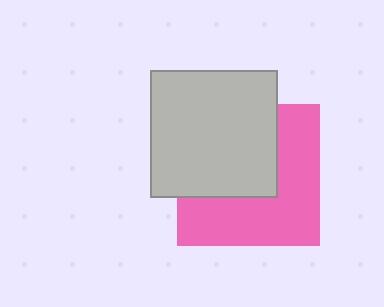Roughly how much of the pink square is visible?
About half of it is visible (roughly 53%).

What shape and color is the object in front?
The object in front is a light gray square.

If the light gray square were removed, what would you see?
You would see the complete pink square.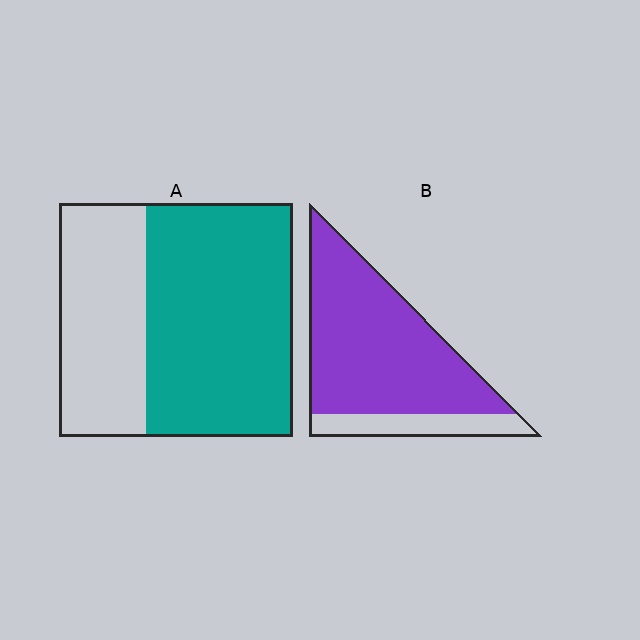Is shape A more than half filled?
Yes.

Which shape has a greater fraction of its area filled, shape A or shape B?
Shape B.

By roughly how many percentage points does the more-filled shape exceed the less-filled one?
By roughly 20 percentage points (B over A).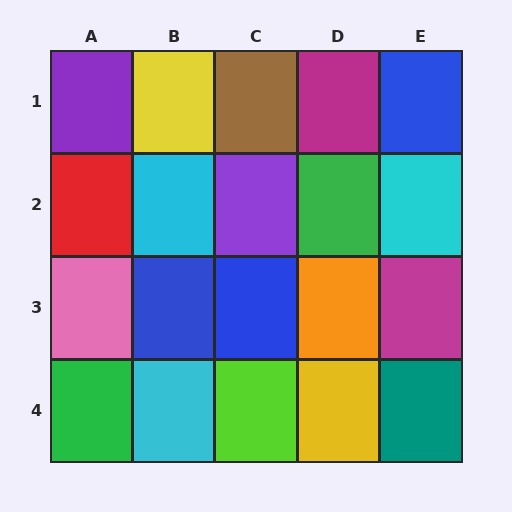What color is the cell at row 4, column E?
Teal.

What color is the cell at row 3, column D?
Orange.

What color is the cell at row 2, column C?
Purple.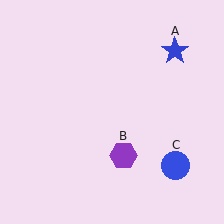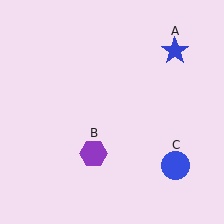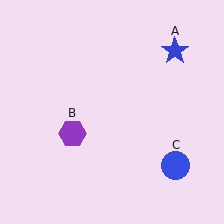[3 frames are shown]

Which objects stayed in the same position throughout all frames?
Blue star (object A) and blue circle (object C) remained stationary.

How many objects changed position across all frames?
1 object changed position: purple hexagon (object B).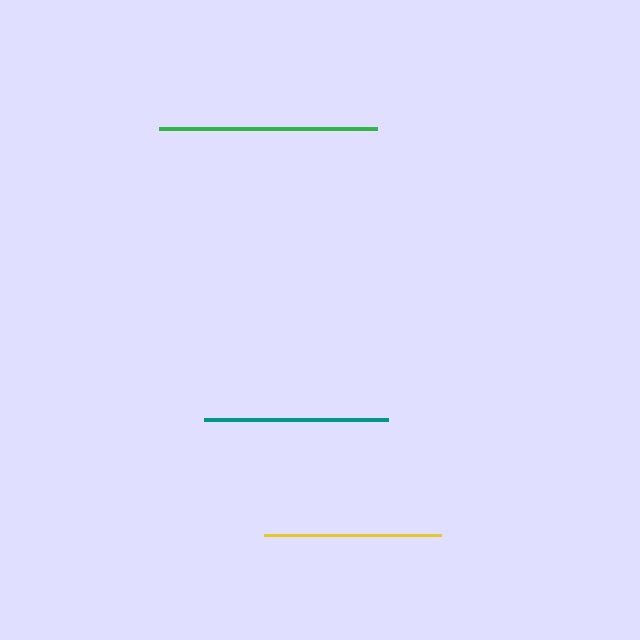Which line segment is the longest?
The green line is the longest at approximately 218 pixels.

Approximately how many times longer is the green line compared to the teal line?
The green line is approximately 1.2 times the length of the teal line.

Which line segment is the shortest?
The yellow line is the shortest at approximately 177 pixels.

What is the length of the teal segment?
The teal segment is approximately 184 pixels long.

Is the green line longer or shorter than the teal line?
The green line is longer than the teal line.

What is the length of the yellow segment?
The yellow segment is approximately 177 pixels long.